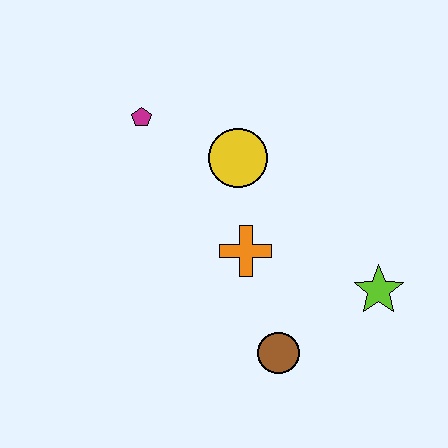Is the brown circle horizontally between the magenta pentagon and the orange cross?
No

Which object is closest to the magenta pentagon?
The yellow circle is closest to the magenta pentagon.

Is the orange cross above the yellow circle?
No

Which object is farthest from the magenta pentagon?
The lime star is farthest from the magenta pentagon.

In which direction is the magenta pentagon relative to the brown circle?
The magenta pentagon is above the brown circle.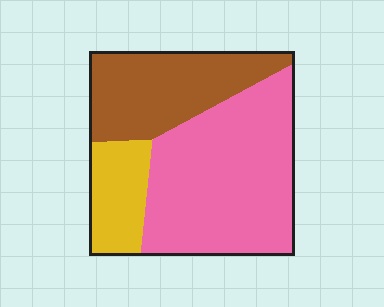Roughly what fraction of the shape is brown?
Brown takes up between a quarter and a half of the shape.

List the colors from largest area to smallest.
From largest to smallest: pink, brown, yellow.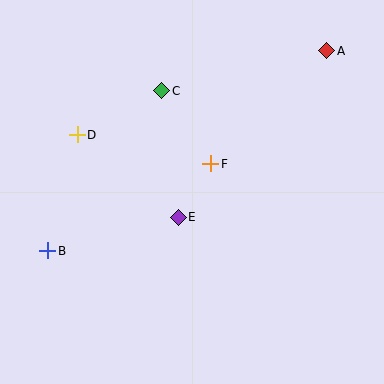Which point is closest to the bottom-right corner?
Point E is closest to the bottom-right corner.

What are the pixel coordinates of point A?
Point A is at (327, 50).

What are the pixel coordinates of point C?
Point C is at (161, 91).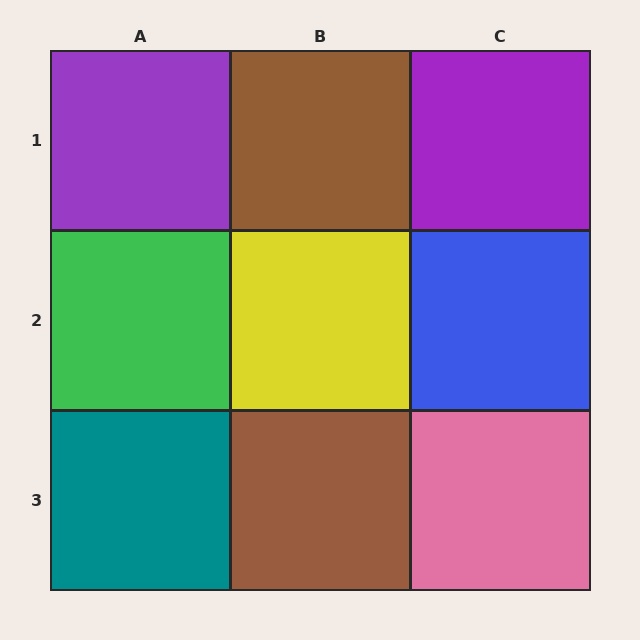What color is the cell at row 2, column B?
Yellow.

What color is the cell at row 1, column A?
Purple.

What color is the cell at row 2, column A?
Green.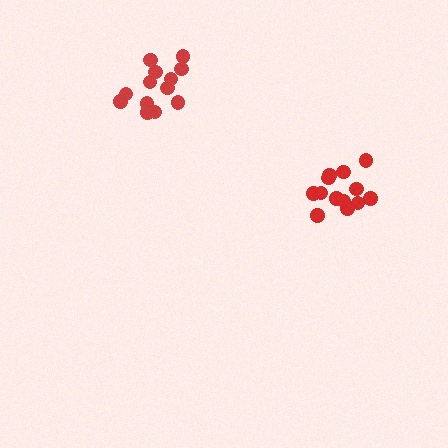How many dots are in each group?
Group 1: 13 dots, Group 2: 13 dots (26 total).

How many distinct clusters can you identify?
There are 2 distinct clusters.